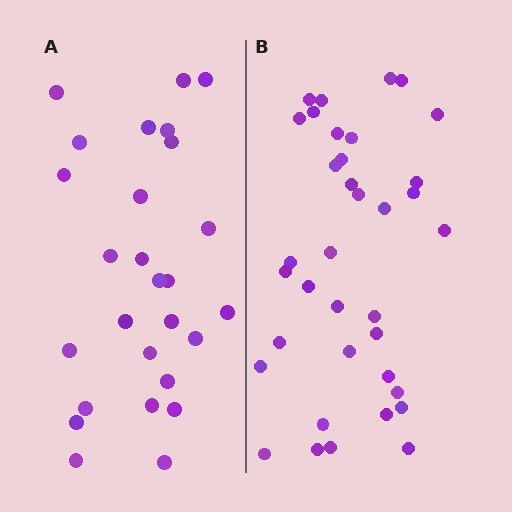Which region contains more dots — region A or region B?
Region B (the right region) has more dots.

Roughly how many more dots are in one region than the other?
Region B has roughly 8 or so more dots than region A.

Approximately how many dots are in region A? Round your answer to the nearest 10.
About 30 dots. (The exact count is 27, which rounds to 30.)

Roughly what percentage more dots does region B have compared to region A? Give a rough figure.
About 35% more.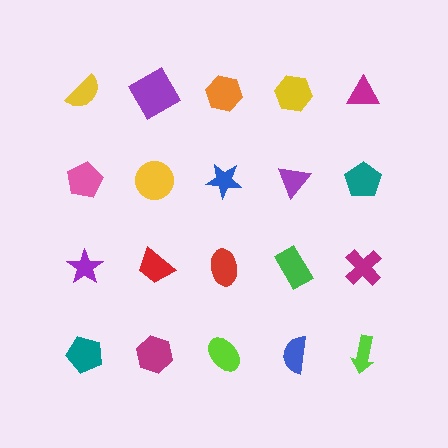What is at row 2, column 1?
A pink pentagon.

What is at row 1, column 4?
A yellow hexagon.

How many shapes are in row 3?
5 shapes.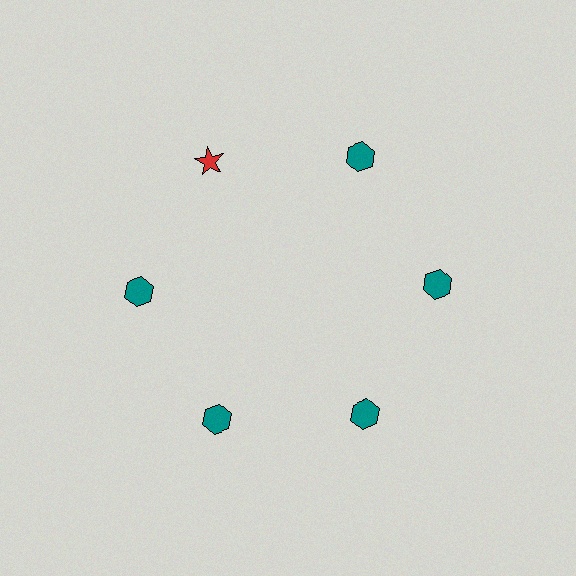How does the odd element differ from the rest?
It differs in both color (red instead of teal) and shape (star instead of hexagon).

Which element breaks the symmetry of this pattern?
The red star at roughly the 11 o'clock position breaks the symmetry. All other shapes are teal hexagons.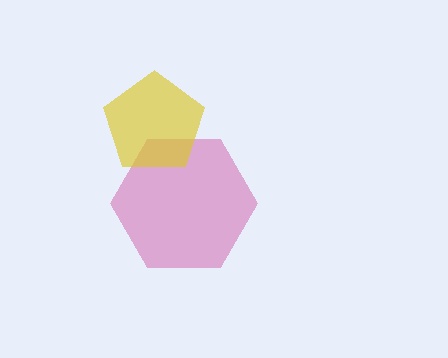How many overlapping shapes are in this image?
There are 2 overlapping shapes in the image.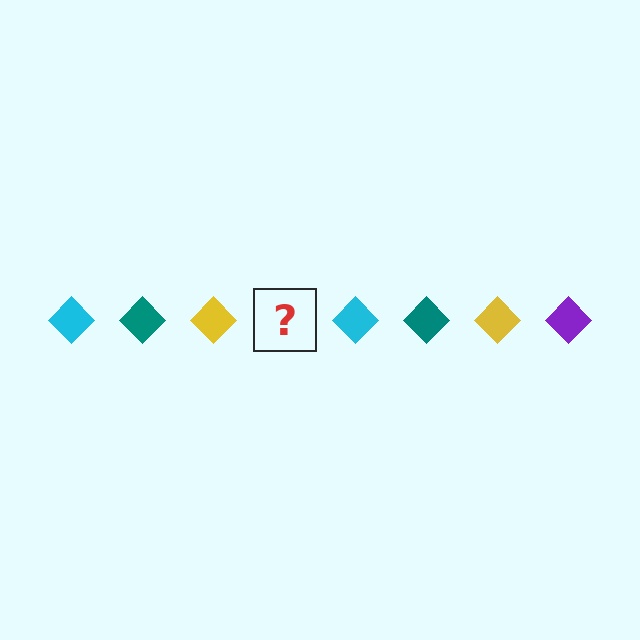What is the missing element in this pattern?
The missing element is a purple diamond.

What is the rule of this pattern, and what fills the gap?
The rule is that the pattern cycles through cyan, teal, yellow, purple diamonds. The gap should be filled with a purple diamond.